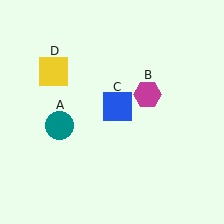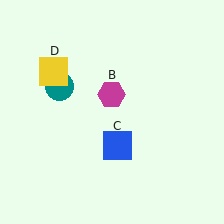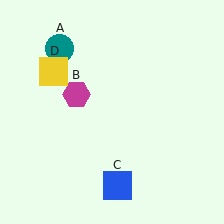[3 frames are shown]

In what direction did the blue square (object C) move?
The blue square (object C) moved down.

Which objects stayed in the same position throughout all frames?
Yellow square (object D) remained stationary.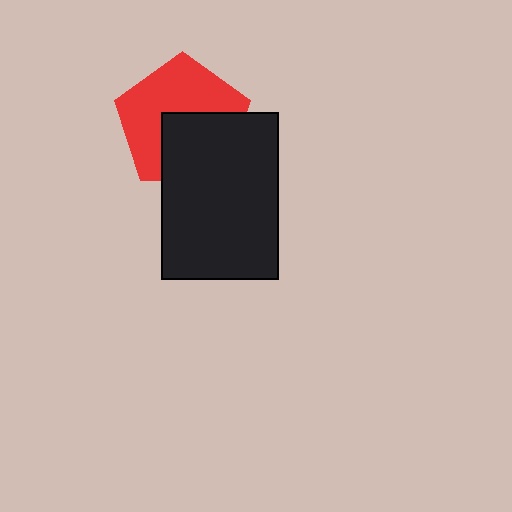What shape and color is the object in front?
The object in front is a black rectangle.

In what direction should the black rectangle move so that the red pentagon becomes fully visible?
The black rectangle should move down. That is the shortest direction to clear the overlap and leave the red pentagon fully visible.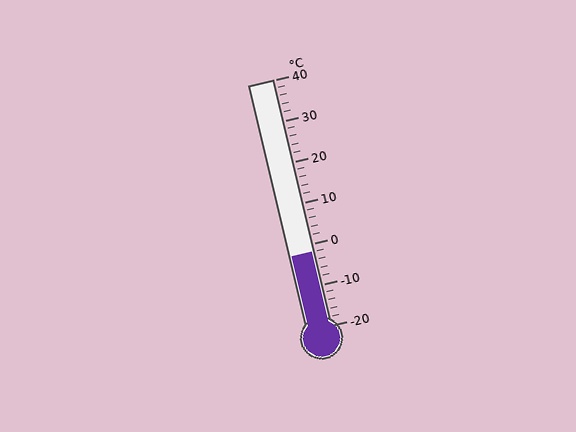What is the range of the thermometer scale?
The thermometer scale ranges from -20°C to 40°C.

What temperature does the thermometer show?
The thermometer shows approximately -2°C.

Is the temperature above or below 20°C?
The temperature is below 20°C.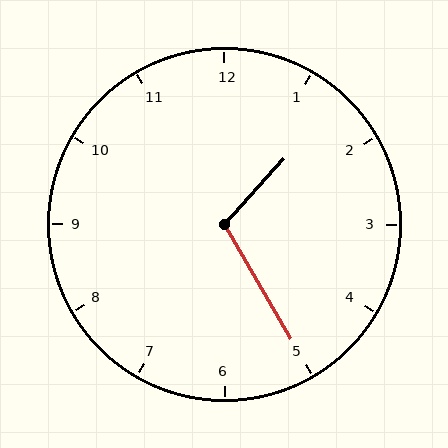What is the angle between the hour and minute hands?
Approximately 108 degrees.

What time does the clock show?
1:25.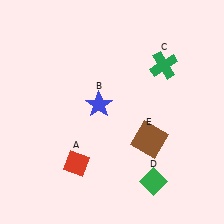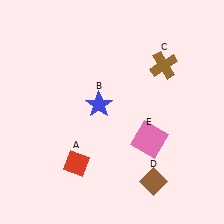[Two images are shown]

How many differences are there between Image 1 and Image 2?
There are 3 differences between the two images.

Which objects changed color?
C changed from green to brown. D changed from green to brown. E changed from brown to pink.